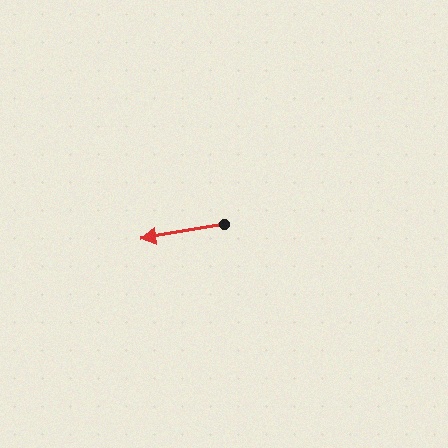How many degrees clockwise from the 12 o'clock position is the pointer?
Approximately 260 degrees.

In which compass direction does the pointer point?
West.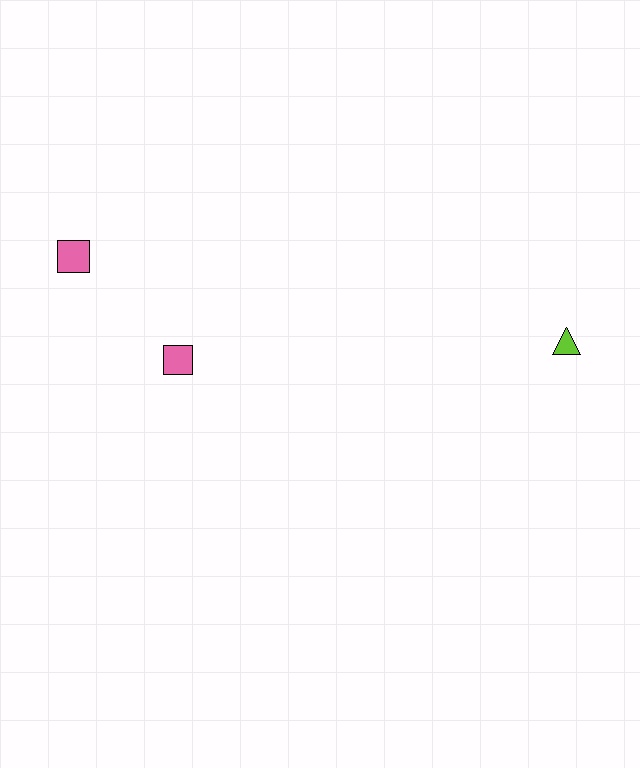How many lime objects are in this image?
There is 1 lime object.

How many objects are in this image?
There are 3 objects.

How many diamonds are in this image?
There are no diamonds.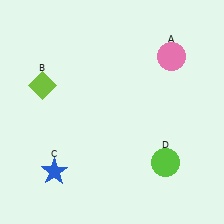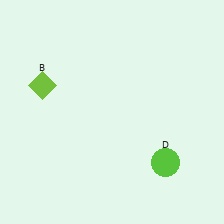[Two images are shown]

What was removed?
The pink circle (A), the blue star (C) were removed in Image 2.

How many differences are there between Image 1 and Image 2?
There are 2 differences between the two images.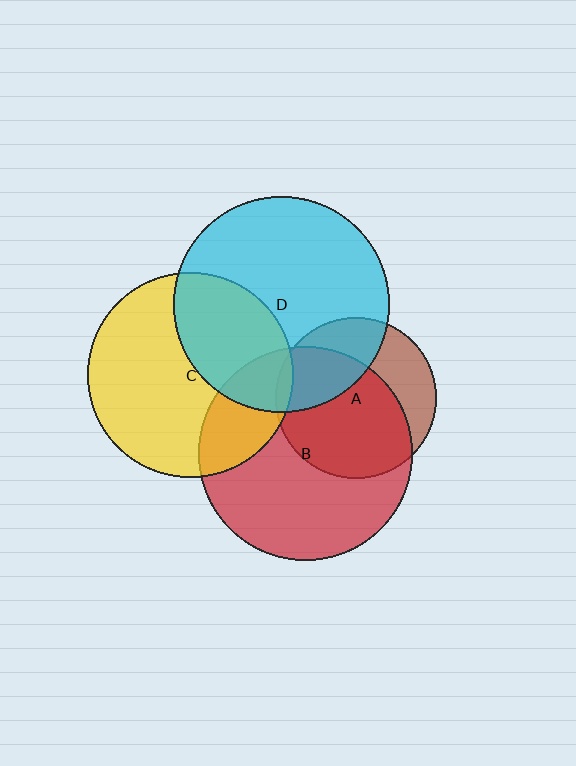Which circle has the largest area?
Circle D (cyan).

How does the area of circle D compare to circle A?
Approximately 1.8 times.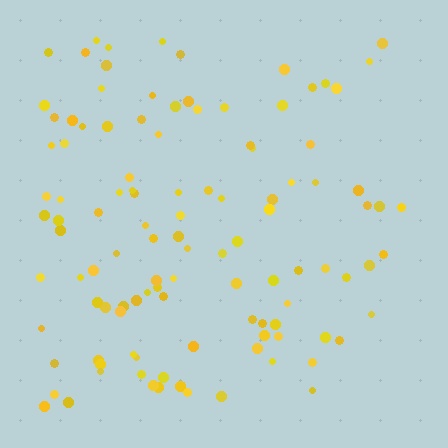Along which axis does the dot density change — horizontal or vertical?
Horizontal.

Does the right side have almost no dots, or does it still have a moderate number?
Still a moderate number, just noticeably fewer than the left.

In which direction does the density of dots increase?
From right to left, with the left side densest.